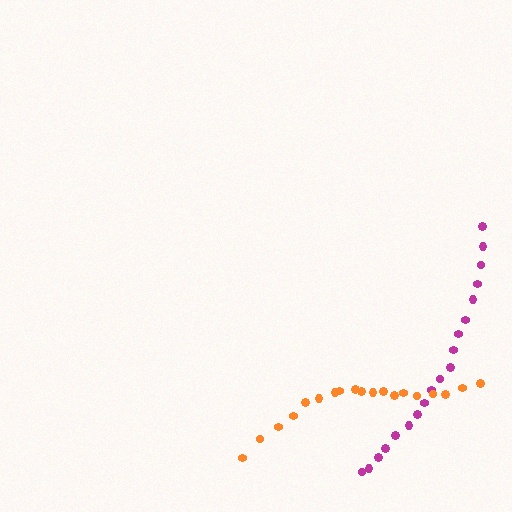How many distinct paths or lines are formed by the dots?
There are 2 distinct paths.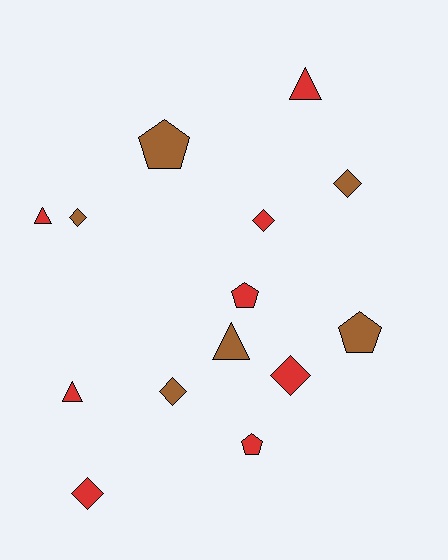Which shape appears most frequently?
Diamond, with 6 objects.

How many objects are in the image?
There are 14 objects.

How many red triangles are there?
There are 3 red triangles.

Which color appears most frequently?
Red, with 8 objects.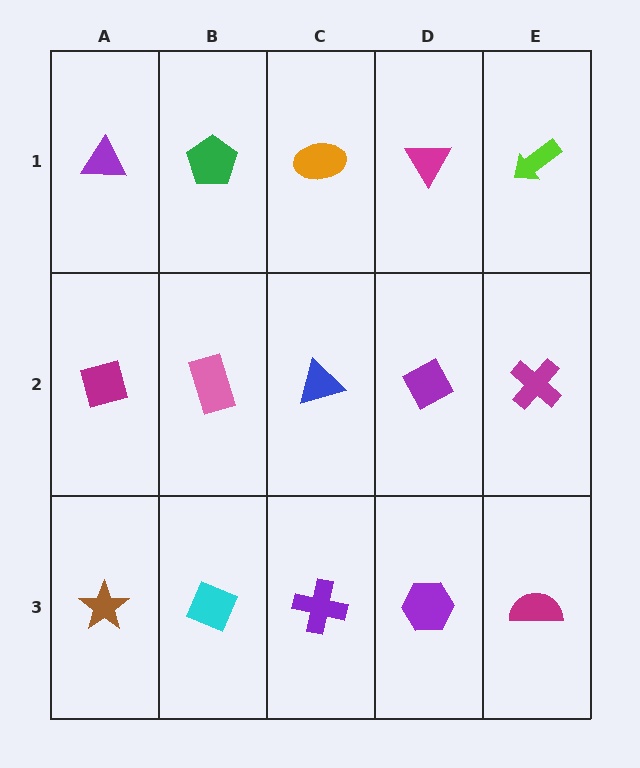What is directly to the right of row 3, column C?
A purple hexagon.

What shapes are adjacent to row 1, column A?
A magenta square (row 2, column A), a green pentagon (row 1, column B).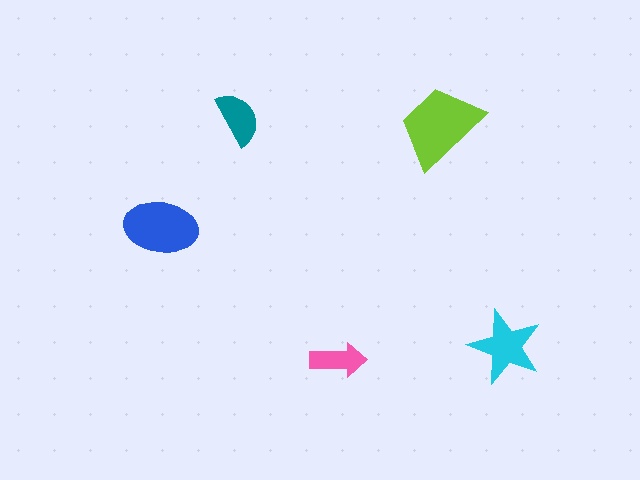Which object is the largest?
The lime trapezoid.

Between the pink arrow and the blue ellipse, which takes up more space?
The blue ellipse.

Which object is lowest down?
The pink arrow is bottommost.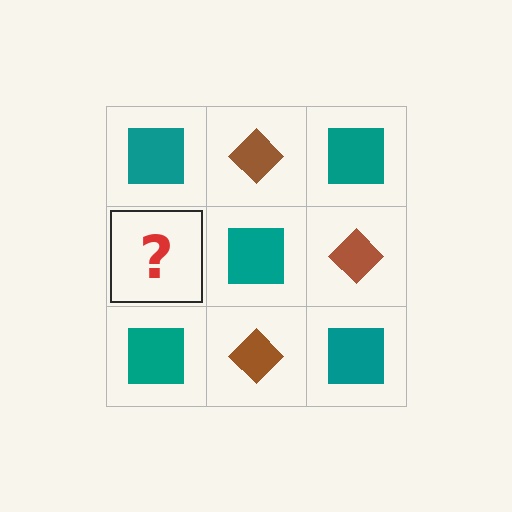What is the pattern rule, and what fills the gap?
The rule is that it alternates teal square and brown diamond in a checkerboard pattern. The gap should be filled with a brown diamond.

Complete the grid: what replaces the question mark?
The question mark should be replaced with a brown diamond.